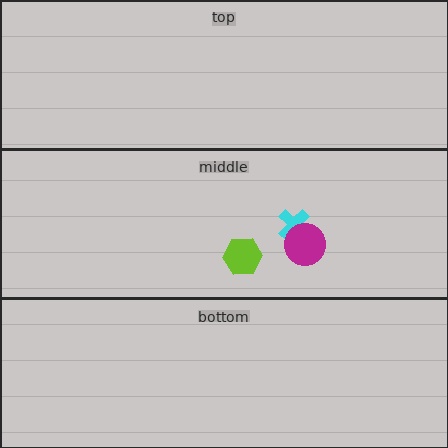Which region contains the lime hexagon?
The middle region.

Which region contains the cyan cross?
The middle region.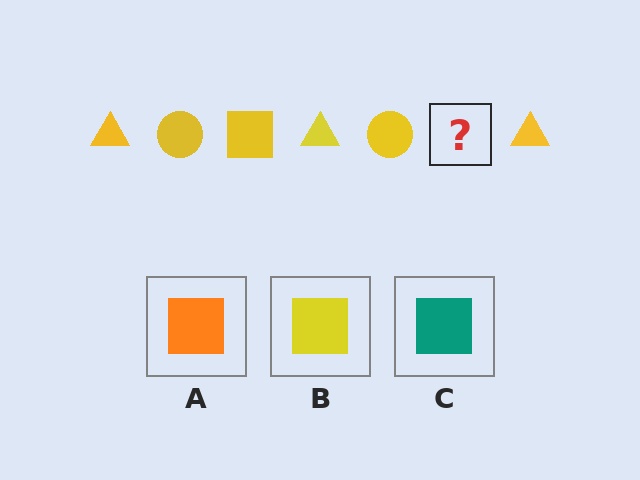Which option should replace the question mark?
Option B.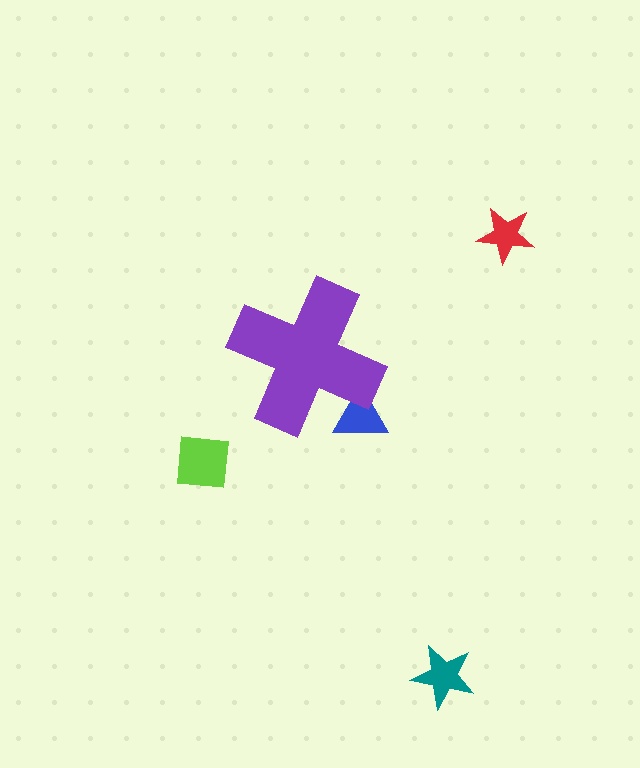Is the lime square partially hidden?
No, the lime square is fully visible.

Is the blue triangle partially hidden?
Yes, the blue triangle is partially hidden behind the purple cross.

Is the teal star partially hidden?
No, the teal star is fully visible.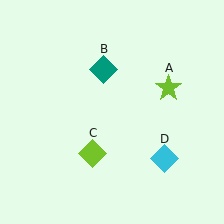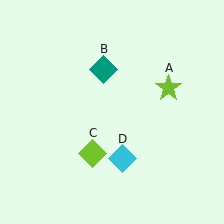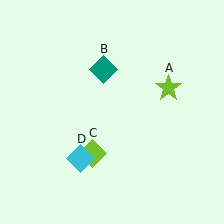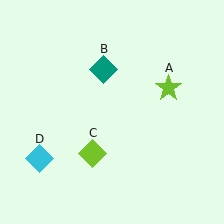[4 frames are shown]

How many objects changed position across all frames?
1 object changed position: cyan diamond (object D).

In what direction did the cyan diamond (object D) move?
The cyan diamond (object D) moved left.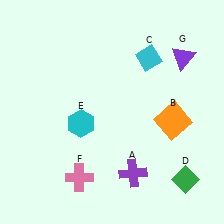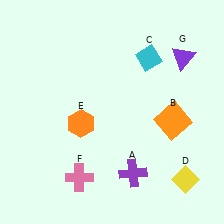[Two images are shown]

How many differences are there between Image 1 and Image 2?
There are 2 differences between the two images.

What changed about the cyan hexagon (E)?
In Image 1, E is cyan. In Image 2, it changed to orange.